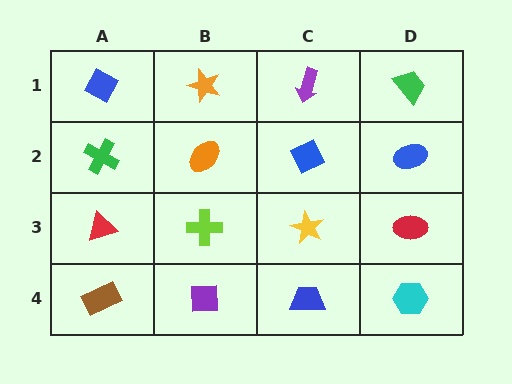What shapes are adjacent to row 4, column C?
A yellow star (row 3, column C), a purple square (row 4, column B), a cyan hexagon (row 4, column D).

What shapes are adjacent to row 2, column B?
An orange star (row 1, column B), a lime cross (row 3, column B), a green cross (row 2, column A), a blue diamond (row 2, column C).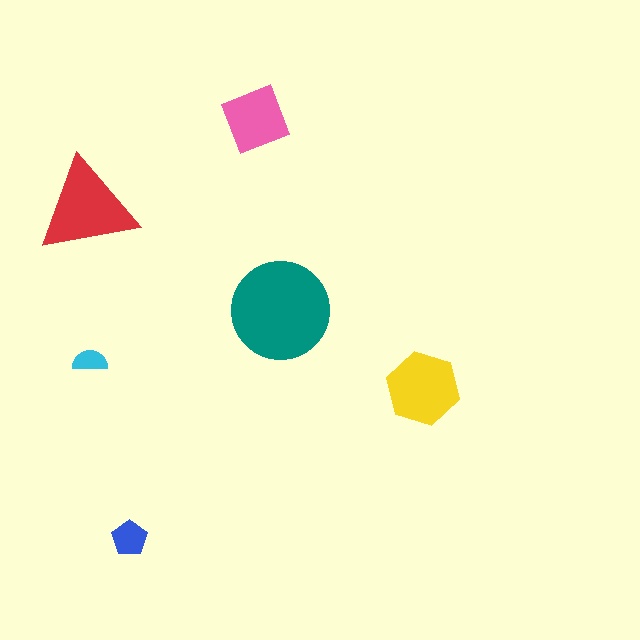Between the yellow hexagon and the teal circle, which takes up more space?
The teal circle.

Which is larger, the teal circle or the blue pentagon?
The teal circle.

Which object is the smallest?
The cyan semicircle.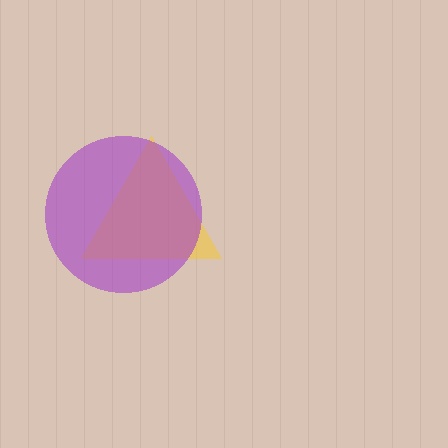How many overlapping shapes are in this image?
There are 2 overlapping shapes in the image.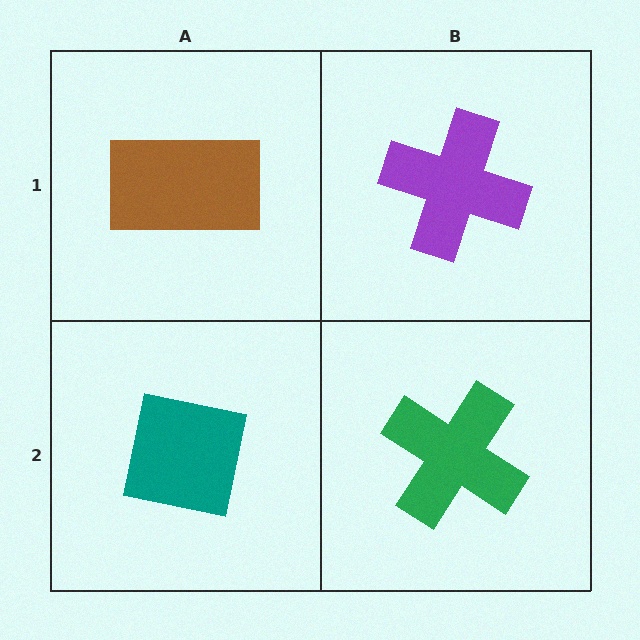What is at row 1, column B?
A purple cross.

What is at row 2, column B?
A green cross.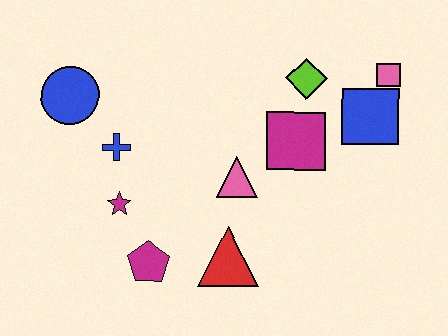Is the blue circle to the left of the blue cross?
Yes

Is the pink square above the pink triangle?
Yes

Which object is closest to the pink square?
The blue square is closest to the pink square.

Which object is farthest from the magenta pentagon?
The pink square is farthest from the magenta pentagon.